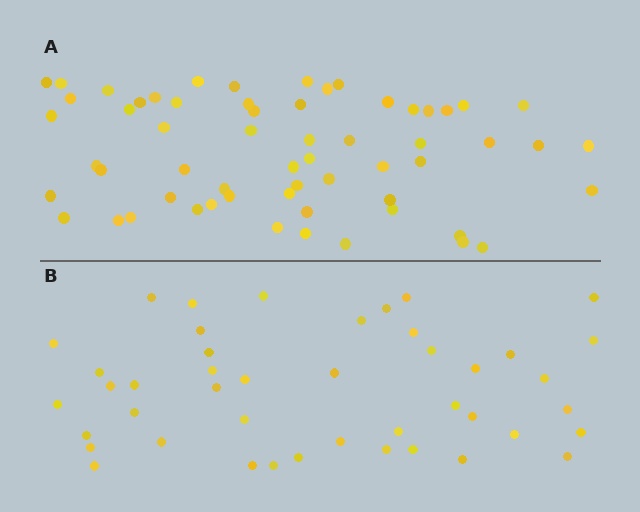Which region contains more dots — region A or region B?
Region A (the top region) has more dots.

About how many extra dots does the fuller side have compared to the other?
Region A has approximately 15 more dots than region B.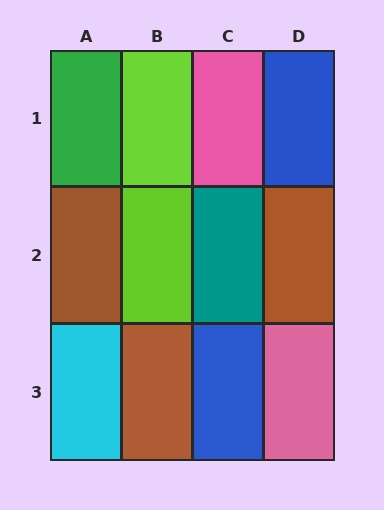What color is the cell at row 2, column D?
Brown.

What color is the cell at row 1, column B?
Lime.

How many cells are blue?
2 cells are blue.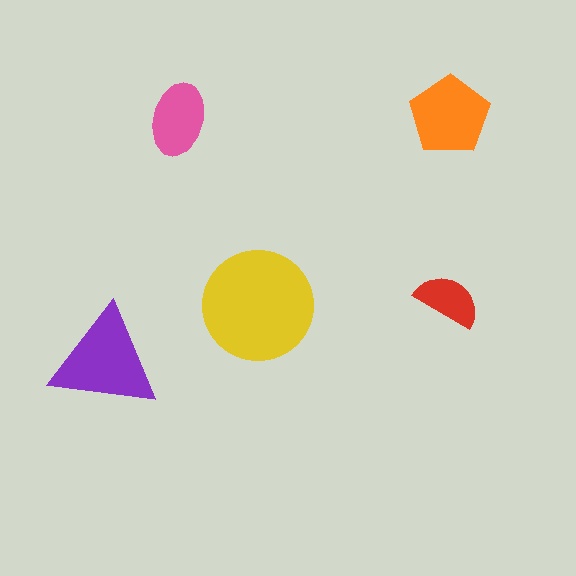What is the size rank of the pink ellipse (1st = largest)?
4th.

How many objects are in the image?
There are 5 objects in the image.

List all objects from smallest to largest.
The red semicircle, the pink ellipse, the orange pentagon, the purple triangle, the yellow circle.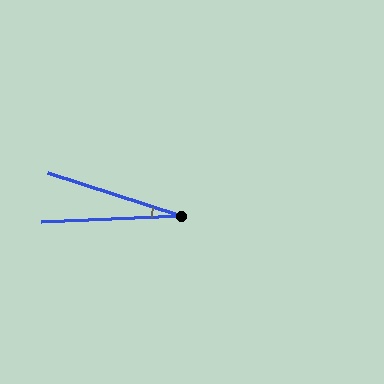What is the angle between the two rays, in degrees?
Approximately 20 degrees.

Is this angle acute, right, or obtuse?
It is acute.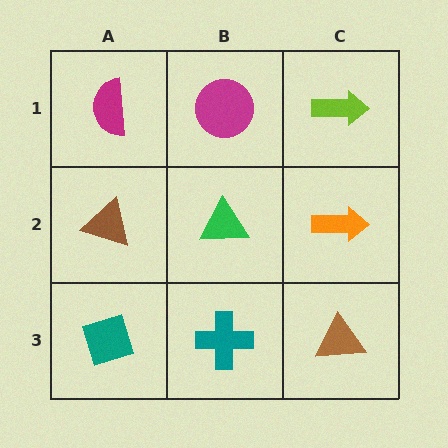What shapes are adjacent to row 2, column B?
A magenta circle (row 1, column B), a teal cross (row 3, column B), a brown triangle (row 2, column A), an orange arrow (row 2, column C).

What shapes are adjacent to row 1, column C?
An orange arrow (row 2, column C), a magenta circle (row 1, column B).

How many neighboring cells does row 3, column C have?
2.